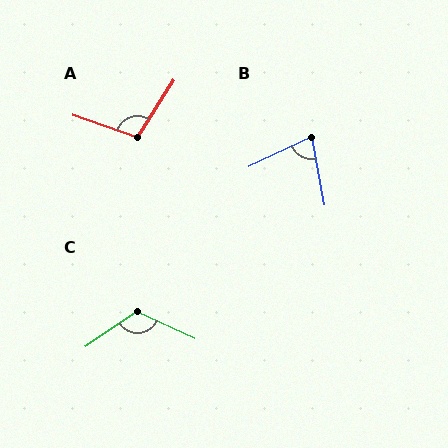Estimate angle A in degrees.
Approximately 103 degrees.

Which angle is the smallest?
B, at approximately 75 degrees.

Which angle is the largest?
C, at approximately 122 degrees.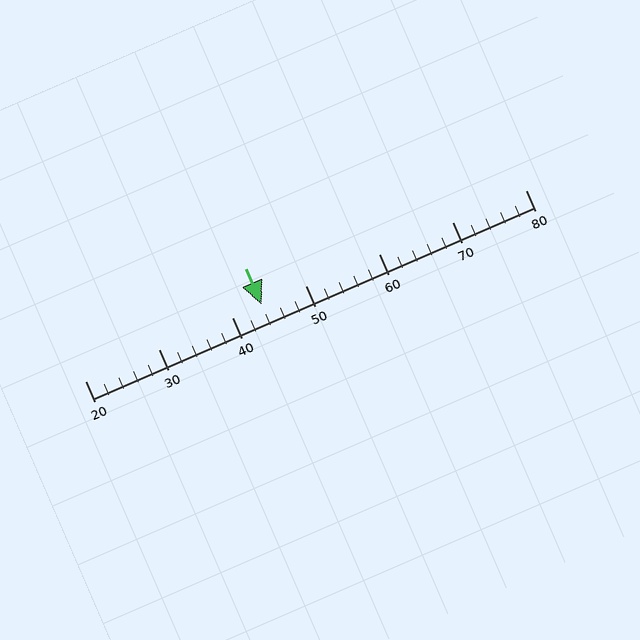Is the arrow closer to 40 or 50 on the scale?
The arrow is closer to 40.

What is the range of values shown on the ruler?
The ruler shows values from 20 to 80.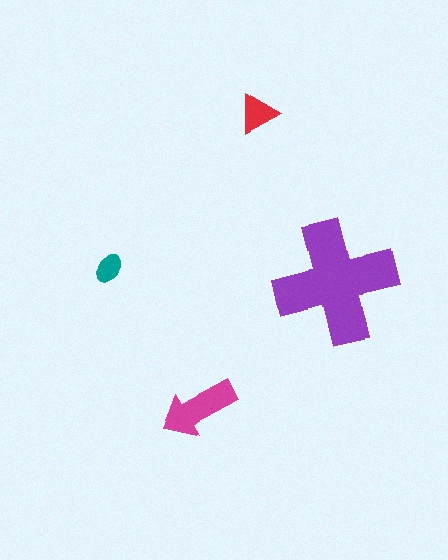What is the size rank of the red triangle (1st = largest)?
3rd.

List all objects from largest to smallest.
The purple cross, the magenta arrow, the red triangle, the teal ellipse.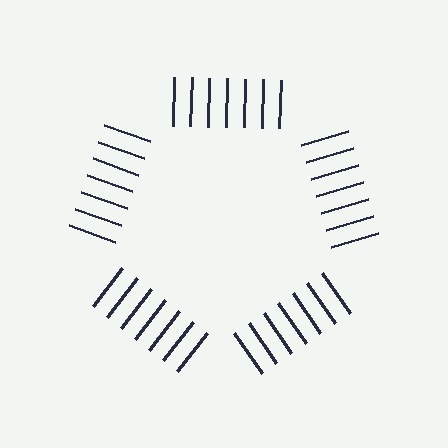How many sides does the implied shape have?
5 sides — the line-ends trace a pentagon.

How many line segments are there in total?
35 — 7 along each of the 5 edges.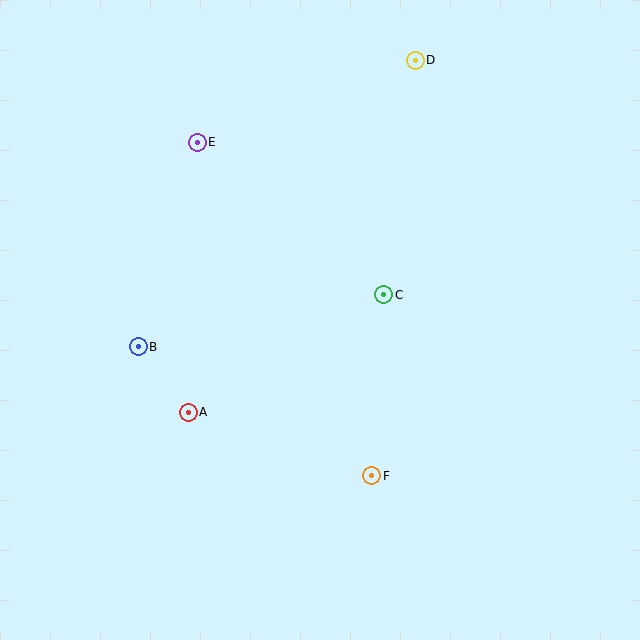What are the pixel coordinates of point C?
Point C is at (384, 295).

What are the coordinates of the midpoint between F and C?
The midpoint between F and C is at (378, 385).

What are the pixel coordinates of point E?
Point E is at (197, 142).